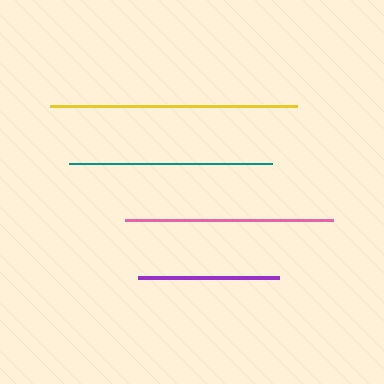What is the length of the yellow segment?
The yellow segment is approximately 247 pixels long.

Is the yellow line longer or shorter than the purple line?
The yellow line is longer than the purple line.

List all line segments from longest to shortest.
From longest to shortest: yellow, pink, teal, purple.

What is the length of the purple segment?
The purple segment is approximately 141 pixels long.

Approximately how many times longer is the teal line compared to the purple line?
The teal line is approximately 1.4 times the length of the purple line.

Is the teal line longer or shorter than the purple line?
The teal line is longer than the purple line.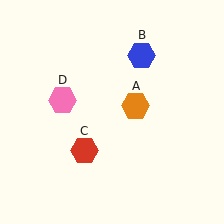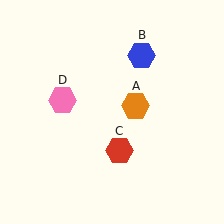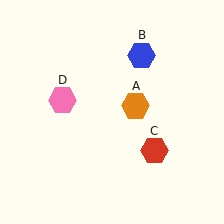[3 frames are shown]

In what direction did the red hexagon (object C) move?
The red hexagon (object C) moved right.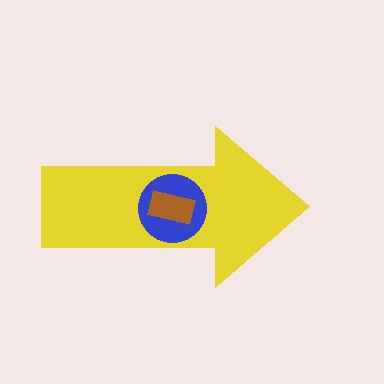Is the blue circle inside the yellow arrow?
Yes.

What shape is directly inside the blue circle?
The brown rectangle.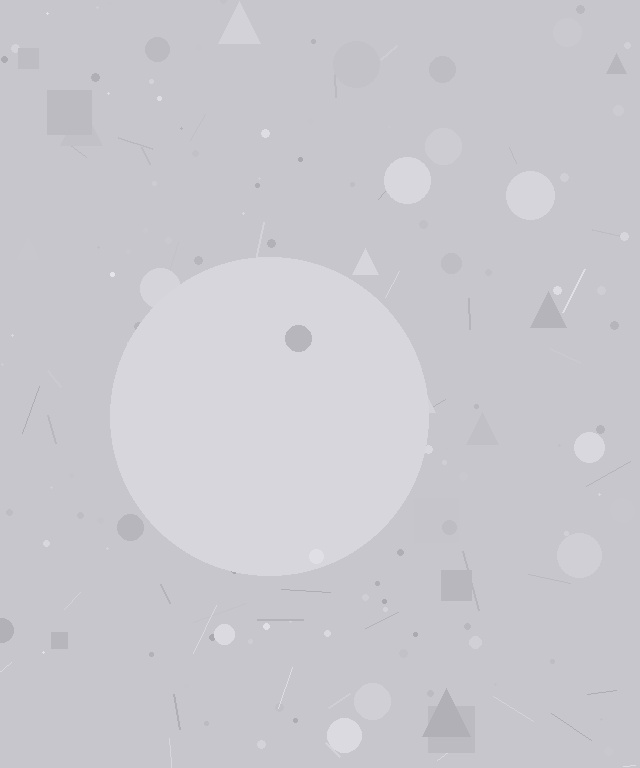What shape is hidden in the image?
A circle is hidden in the image.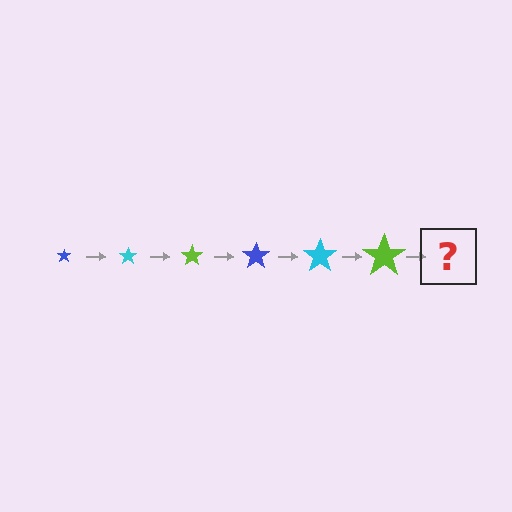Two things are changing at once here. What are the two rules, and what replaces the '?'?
The two rules are that the star grows larger each step and the color cycles through blue, cyan, and lime. The '?' should be a blue star, larger than the previous one.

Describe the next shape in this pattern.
It should be a blue star, larger than the previous one.